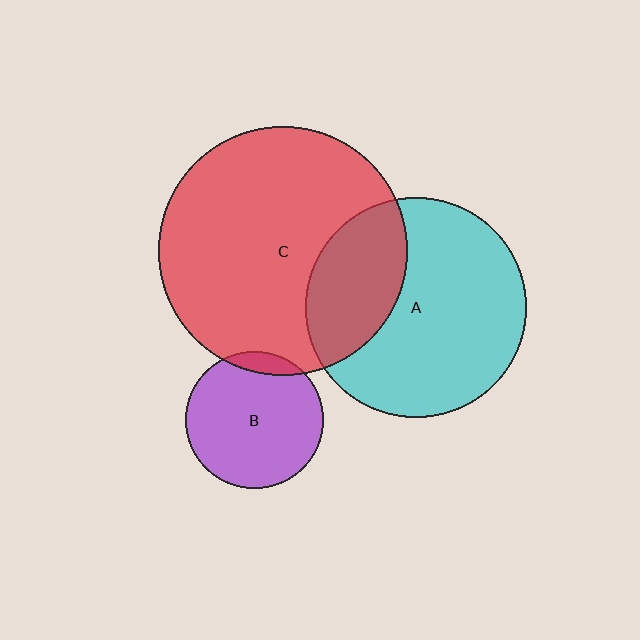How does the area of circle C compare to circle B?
Approximately 3.3 times.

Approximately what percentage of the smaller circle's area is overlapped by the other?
Approximately 30%.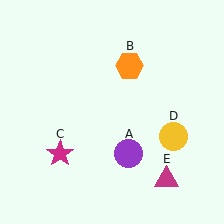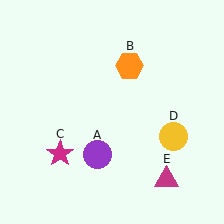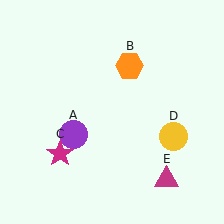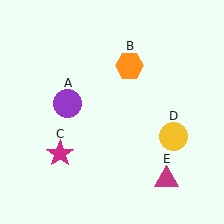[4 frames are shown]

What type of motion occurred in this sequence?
The purple circle (object A) rotated clockwise around the center of the scene.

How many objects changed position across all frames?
1 object changed position: purple circle (object A).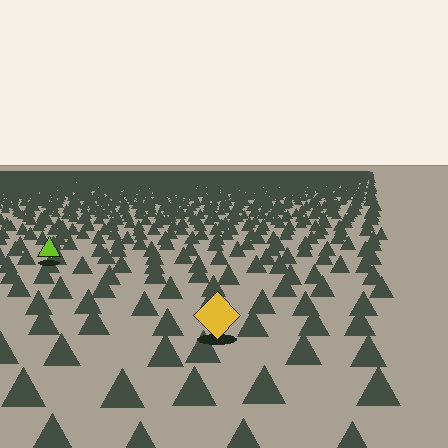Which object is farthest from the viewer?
The lime triangle is farthest from the viewer. It appears smaller and the ground texture around it is denser.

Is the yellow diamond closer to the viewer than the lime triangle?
Yes. The yellow diamond is closer — you can tell from the texture gradient: the ground texture is coarser near it.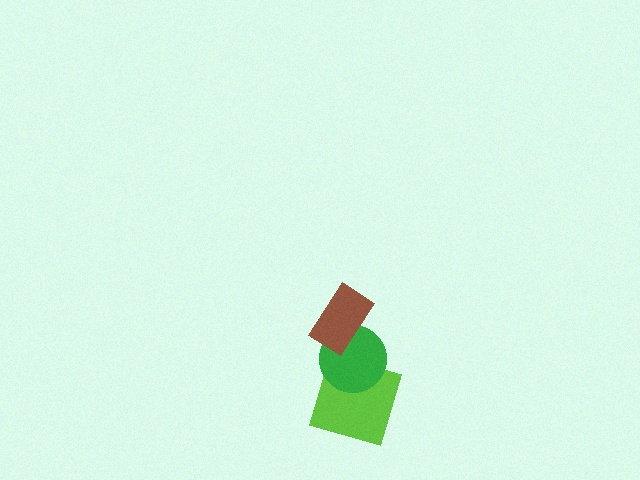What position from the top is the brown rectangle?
The brown rectangle is 1st from the top.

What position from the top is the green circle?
The green circle is 2nd from the top.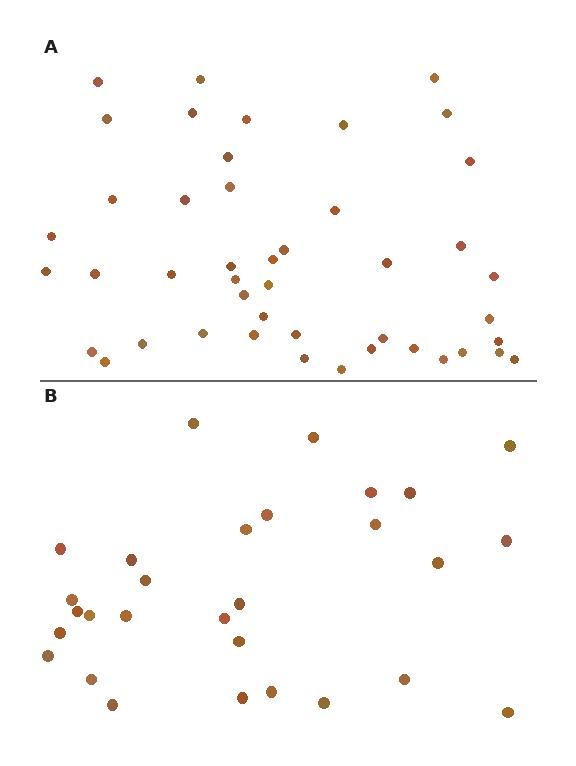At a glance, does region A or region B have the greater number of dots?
Region A (the top region) has more dots.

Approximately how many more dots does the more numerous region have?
Region A has approximately 15 more dots than region B.